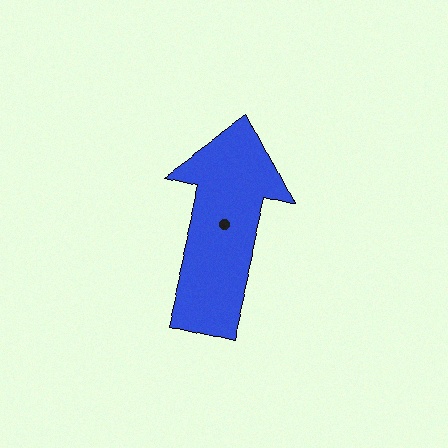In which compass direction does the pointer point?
North.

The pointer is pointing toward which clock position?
Roughly 12 o'clock.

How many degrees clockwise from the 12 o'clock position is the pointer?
Approximately 14 degrees.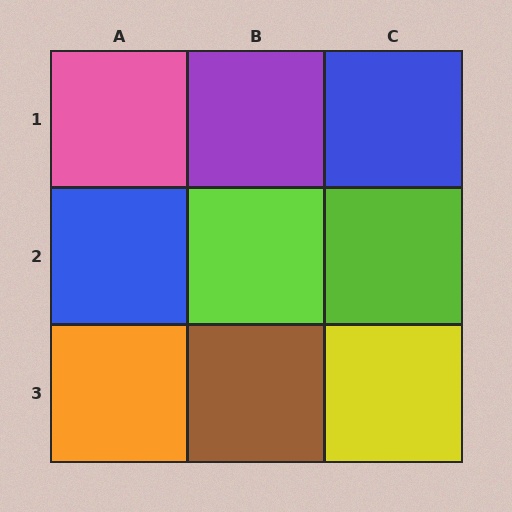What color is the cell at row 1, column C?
Blue.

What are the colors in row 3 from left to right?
Orange, brown, yellow.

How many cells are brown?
1 cell is brown.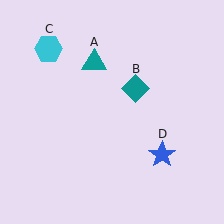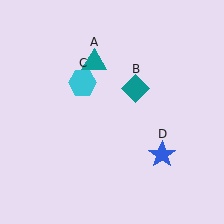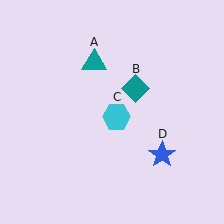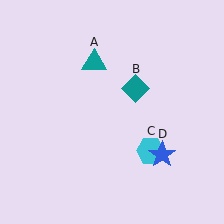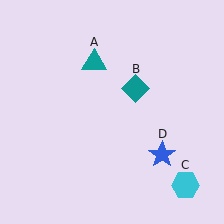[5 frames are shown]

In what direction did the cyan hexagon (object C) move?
The cyan hexagon (object C) moved down and to the right.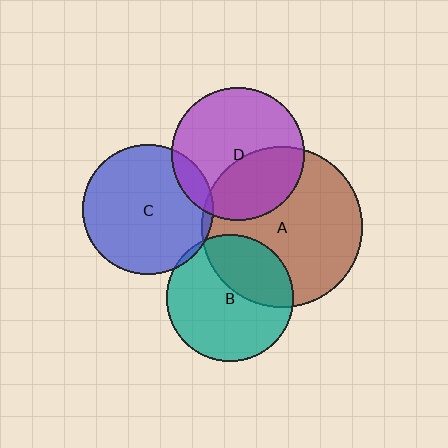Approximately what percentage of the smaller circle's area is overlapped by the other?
Approximately 10%.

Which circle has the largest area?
Circle A (brown).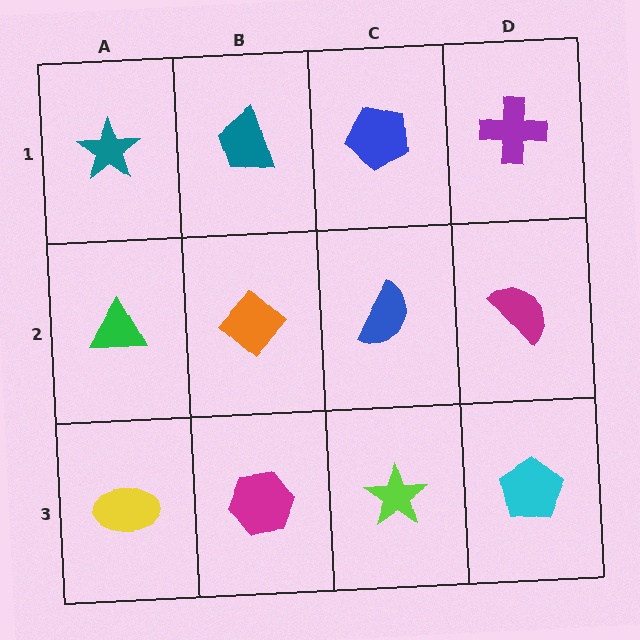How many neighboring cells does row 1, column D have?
2.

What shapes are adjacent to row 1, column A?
A green triangle (row 2, column A), a teal trapezoid (row 1, column B).